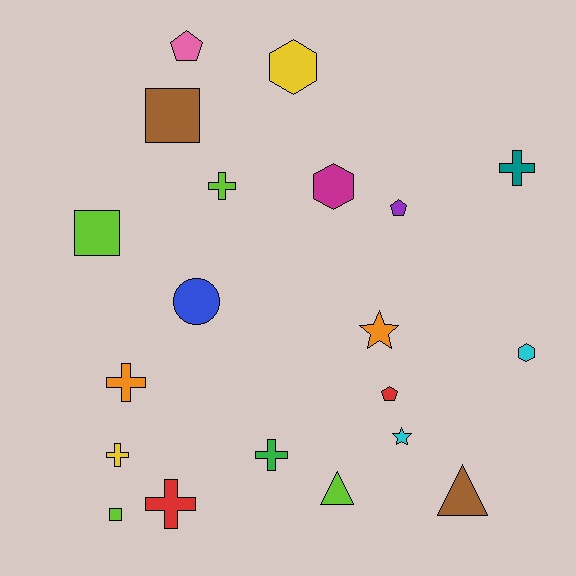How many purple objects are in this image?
There is 1 purple object.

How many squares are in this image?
There are 3 squares.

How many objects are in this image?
There are 20 objects.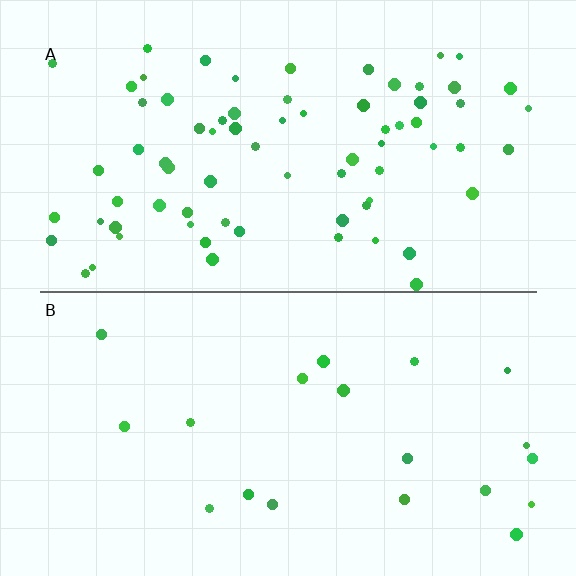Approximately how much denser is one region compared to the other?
Approximately 3.7× — region A over region B.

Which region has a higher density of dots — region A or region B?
A (the top).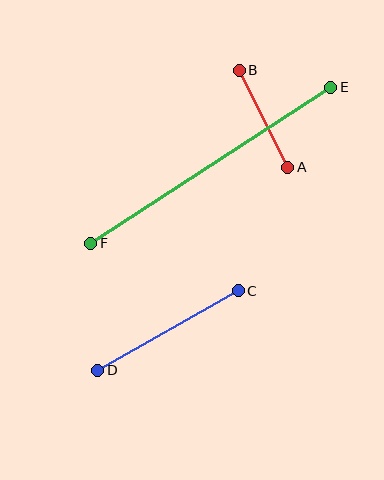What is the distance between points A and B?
The distance is approximately 108 pixels.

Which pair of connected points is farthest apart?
Points E and F are farthest apart.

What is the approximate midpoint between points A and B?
The midpoint is at approximately (264, 119) pixels.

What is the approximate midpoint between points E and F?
The midpoint is at approximately (211, 165) pixels.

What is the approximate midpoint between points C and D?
The midpoint is at approximately (168, 331) pixels.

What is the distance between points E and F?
The distance is approximately 286 pixels.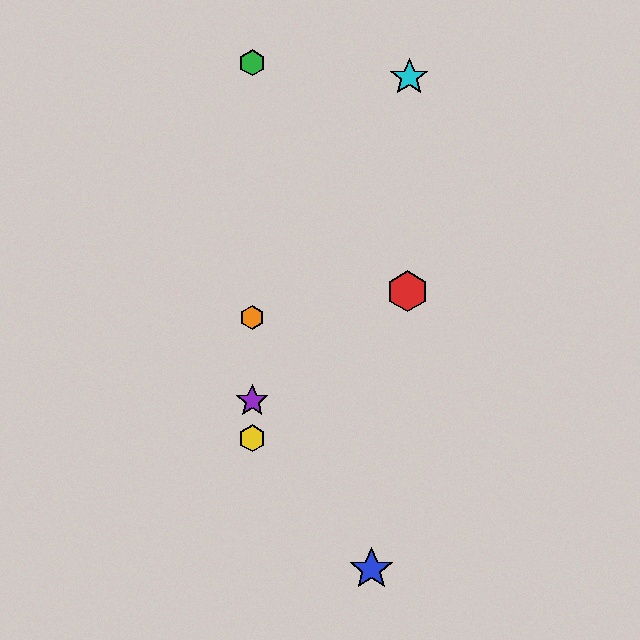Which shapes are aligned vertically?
The green hexagon, the yellow hexagon, the purple star, the orange hexagon are aligned vertically.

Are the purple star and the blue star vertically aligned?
No, the purple star is at x≈252 and the blue star is at x≈371.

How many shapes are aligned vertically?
4 shapes (the green hexagon, the yellow hexagon, the purple star, the orange hexagon) are aligned vertically.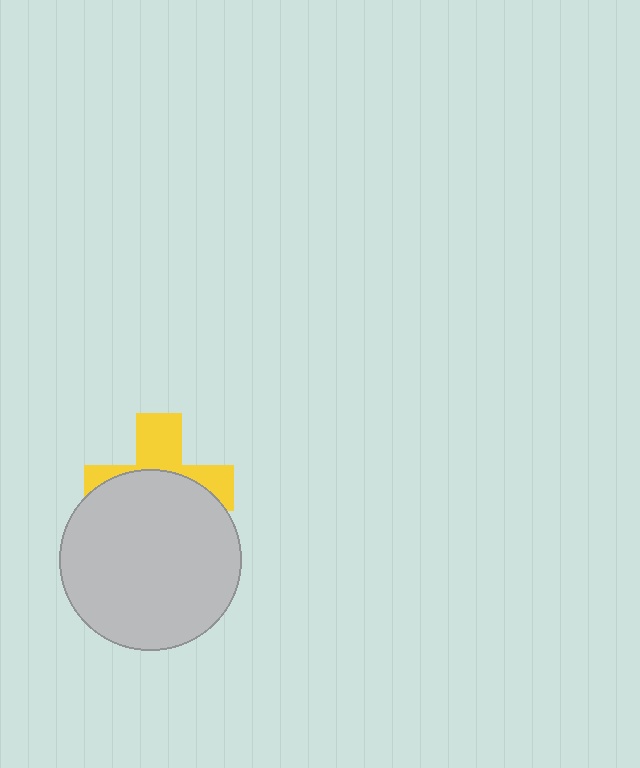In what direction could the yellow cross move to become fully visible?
The yellow cross could move up. That would shift it out from behind the light gray circle entirely.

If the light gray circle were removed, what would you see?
You would see the complete yellow cross.